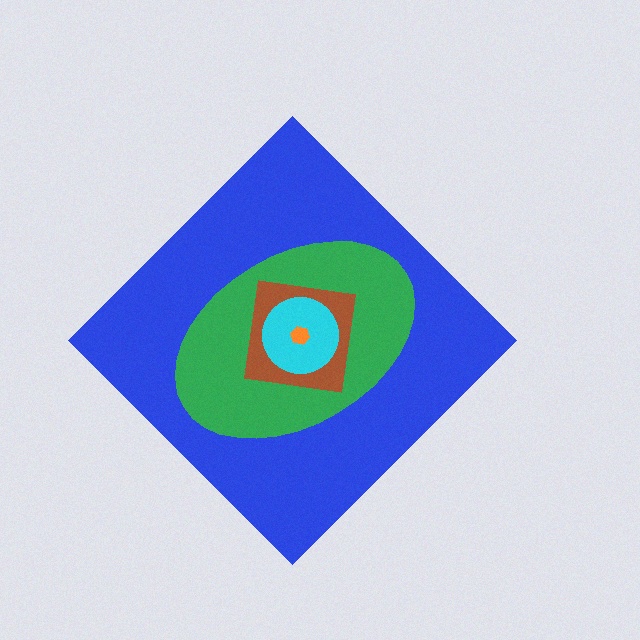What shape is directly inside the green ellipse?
The brown square.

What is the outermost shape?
The blue diamond.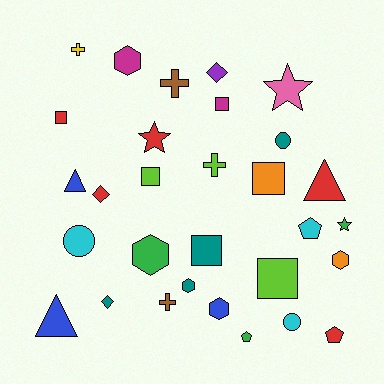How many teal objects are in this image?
There are 4 teal objects.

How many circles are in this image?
There are 3 circles.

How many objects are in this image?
There are 30 objects.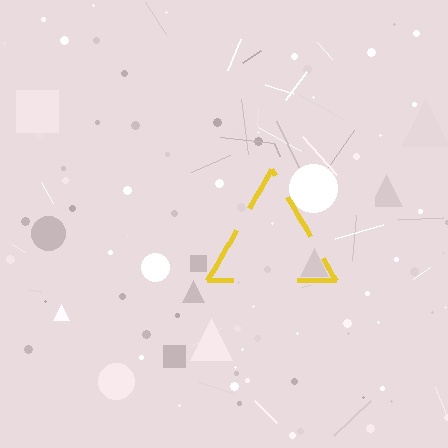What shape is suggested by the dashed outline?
The dashed outline suggests a triangle.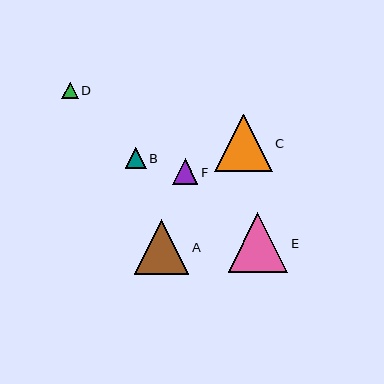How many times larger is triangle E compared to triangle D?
Triangle E is approximately 3.7 times the size of triangle D.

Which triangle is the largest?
Triangle E is the largest with a size of approximately 60 pixels.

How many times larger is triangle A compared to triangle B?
Triangle A is approximately 2.6 times the size of triangle B.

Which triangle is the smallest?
Triangle D is the smallest with a size of approximately 16 pixels.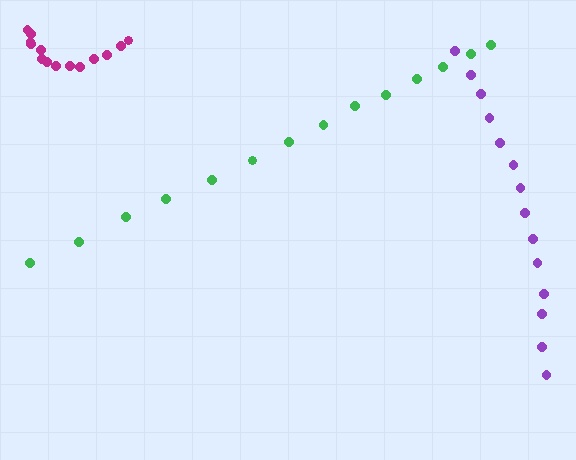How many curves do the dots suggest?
There are 3 distinct paths.